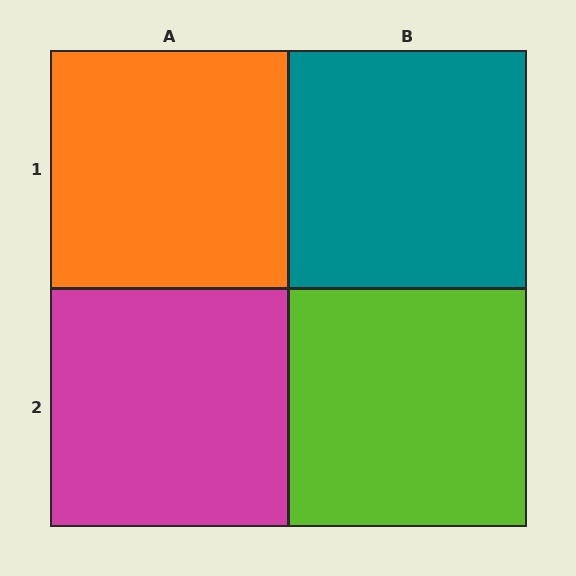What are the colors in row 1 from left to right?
Orange, teal.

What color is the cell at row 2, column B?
Lime.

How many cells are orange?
1 cell is orange.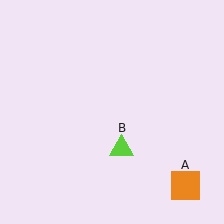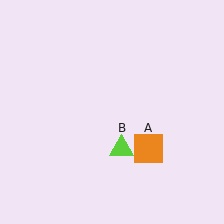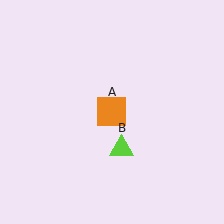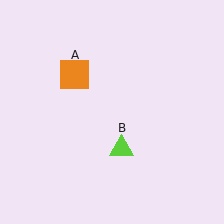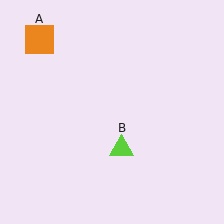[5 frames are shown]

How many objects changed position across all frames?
1 object changed position: orange square (object A).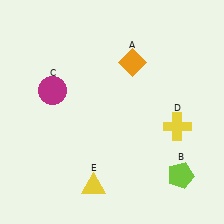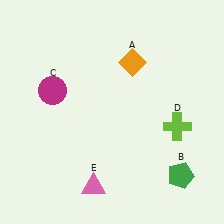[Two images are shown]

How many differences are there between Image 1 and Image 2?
There are 3 differences between the two images.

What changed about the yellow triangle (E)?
In Image 1, E is yellow. In Image 2, it changed to pink.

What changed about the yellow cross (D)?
In Image 1, D is yellow. In Image 2, it changed to lime.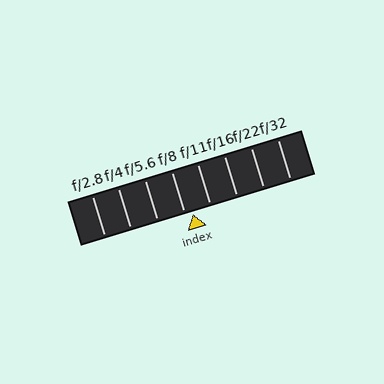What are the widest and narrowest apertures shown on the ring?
The widest aperture shown is f/2.8 and the narrowest is f/32.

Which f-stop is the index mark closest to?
The index mark is closest to f/8.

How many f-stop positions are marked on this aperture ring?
There are 8 f-stop positions marked.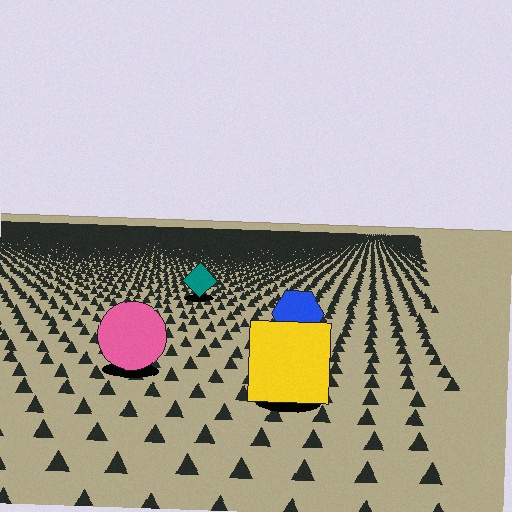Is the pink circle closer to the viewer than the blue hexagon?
Yes. The pink circle is closer — you can tell from the texture gradient: the ground texture is coarser near it.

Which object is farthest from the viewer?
The teal diamond is farthest from the viewer. It appears smaller and the ground texture around it is denser.